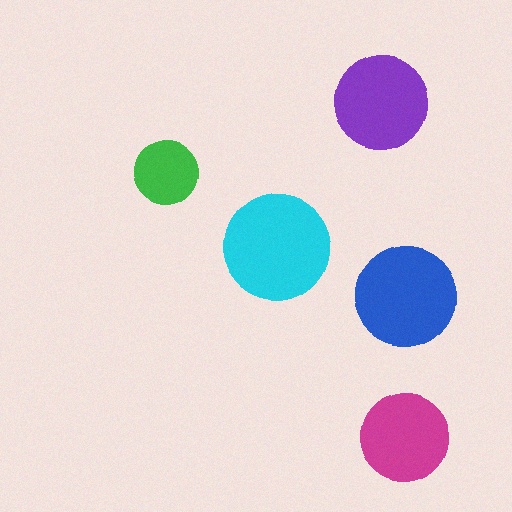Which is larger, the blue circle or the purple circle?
The blue one.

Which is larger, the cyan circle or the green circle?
The cyan one.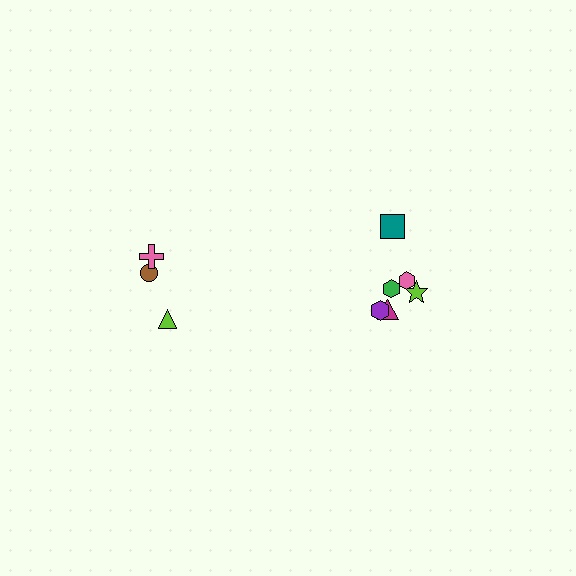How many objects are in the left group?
There are 3 objects.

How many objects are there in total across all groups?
There are 9 objects.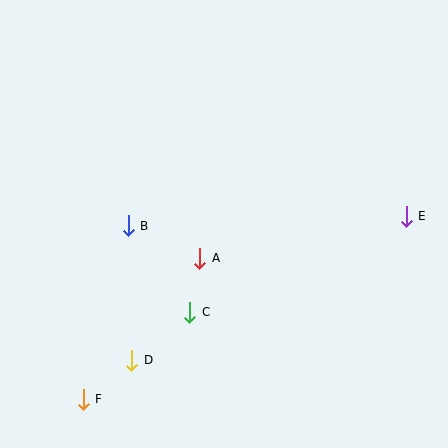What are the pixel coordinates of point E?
Point E is at (406, 216).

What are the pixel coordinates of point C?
Point C is at (190, 312).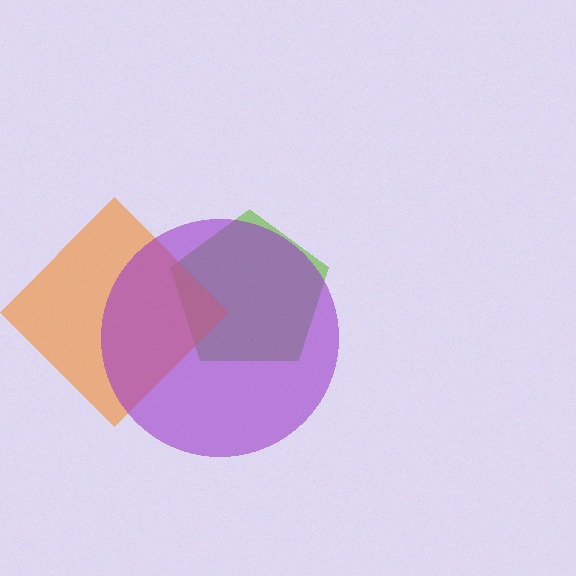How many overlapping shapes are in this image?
There are 3 overlapping shapes in the image.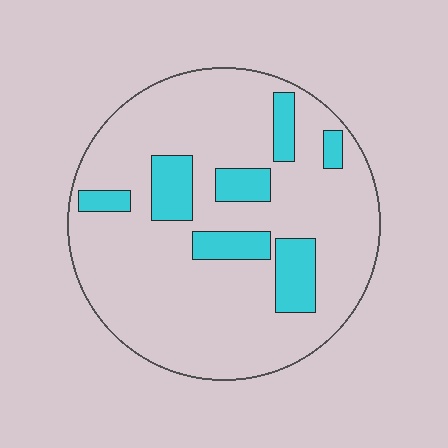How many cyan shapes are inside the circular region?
7.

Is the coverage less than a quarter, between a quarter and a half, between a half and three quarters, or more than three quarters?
Less than a quarter.